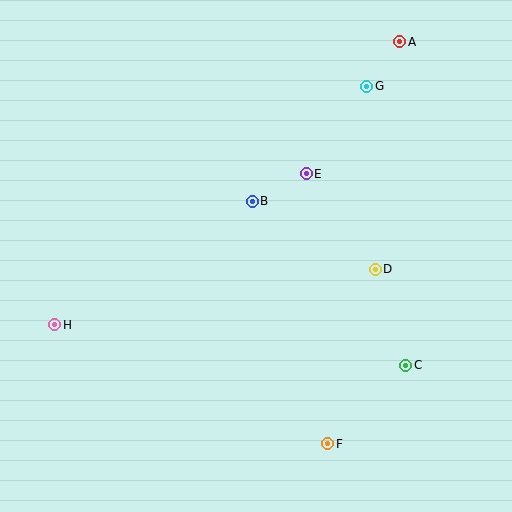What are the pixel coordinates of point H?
Point H is at (55, 325).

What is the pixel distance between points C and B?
The distance between C and B is 225 pixels.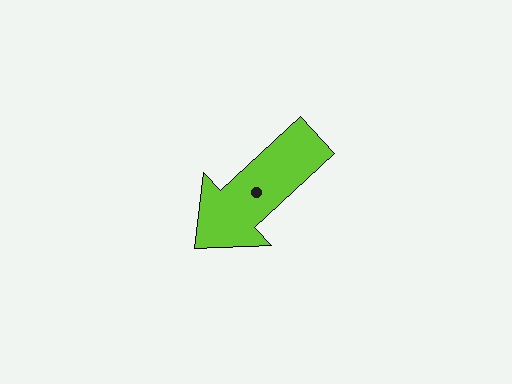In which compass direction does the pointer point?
Southwest.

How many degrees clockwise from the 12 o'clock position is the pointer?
Approximately 227 degrees.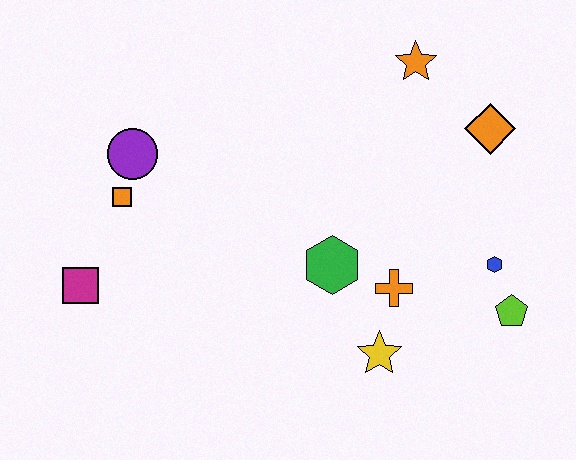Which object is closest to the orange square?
The purple circle is closest to the orange square.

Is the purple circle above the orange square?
Yes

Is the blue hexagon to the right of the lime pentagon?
No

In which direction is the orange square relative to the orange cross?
The orange square is to the left of the orange cross.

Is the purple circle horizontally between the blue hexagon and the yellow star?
No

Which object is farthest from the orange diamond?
The magenta square is farthest from the orange diamond.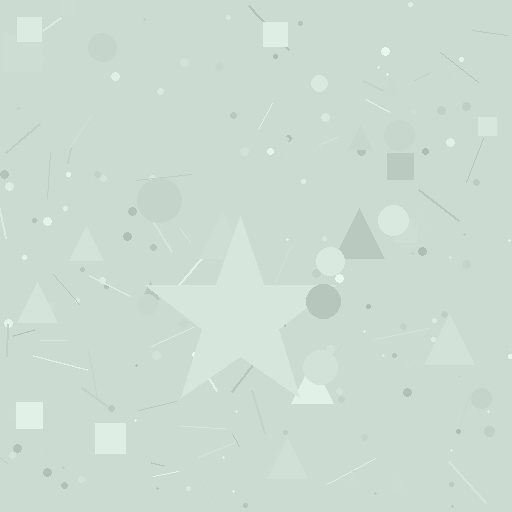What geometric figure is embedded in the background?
A star is embedded in the background.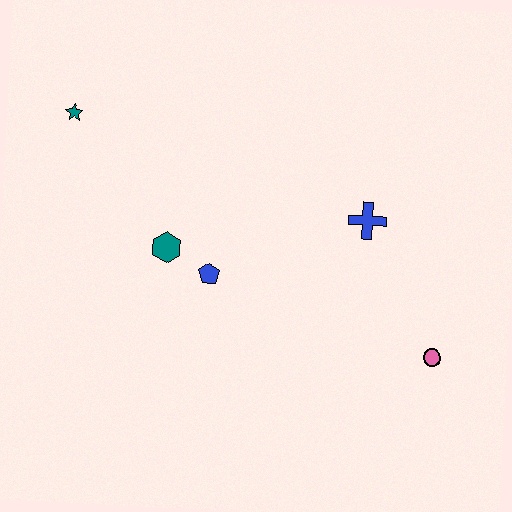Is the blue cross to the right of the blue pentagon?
Yes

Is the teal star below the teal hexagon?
No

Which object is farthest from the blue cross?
The teal star is farthest from the blue cross.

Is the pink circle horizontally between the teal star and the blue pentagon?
No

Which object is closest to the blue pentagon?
The teal hexagon is closest to the blue pentagon.